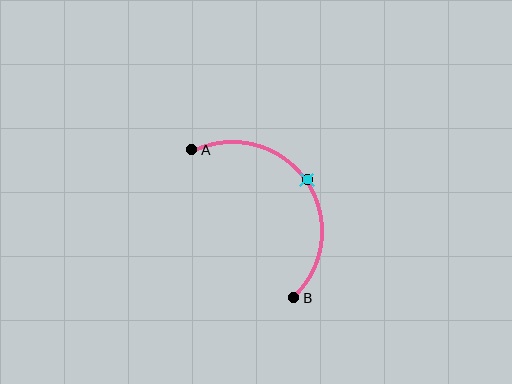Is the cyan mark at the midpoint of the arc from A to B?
Yes. The cyan mark lies on the arc at equal arc-length from both A and B — it is the arc midpoint.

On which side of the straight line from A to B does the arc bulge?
The arc bulges above and to the right of the straight line connecting A and B.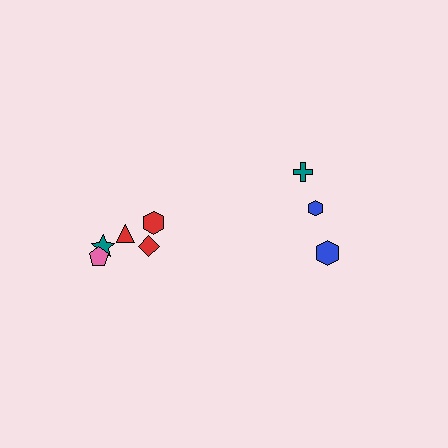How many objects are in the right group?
There are 3 objects.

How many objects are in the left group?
There are 5 objects.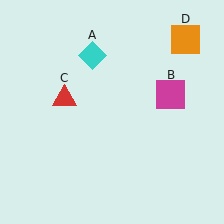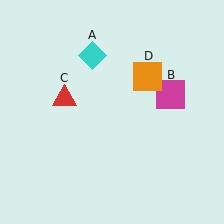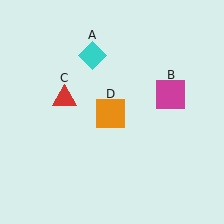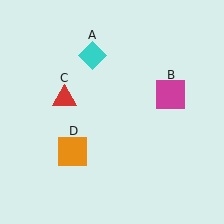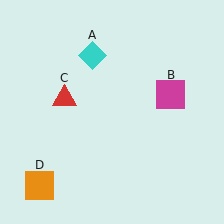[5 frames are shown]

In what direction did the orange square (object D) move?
The orange square (object D) moved down and to the left.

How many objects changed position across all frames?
1 object changed position: orange square (object D).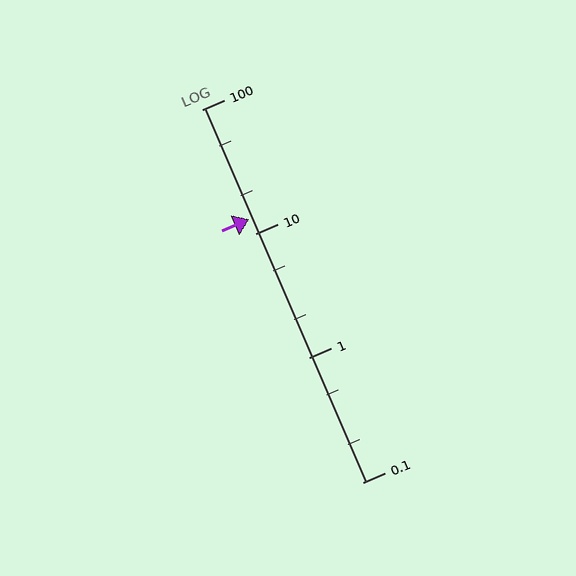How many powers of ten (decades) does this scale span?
The scale spans 3 decades, from 0.1 to 100.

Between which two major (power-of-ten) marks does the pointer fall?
The pointer is between 10 and 100.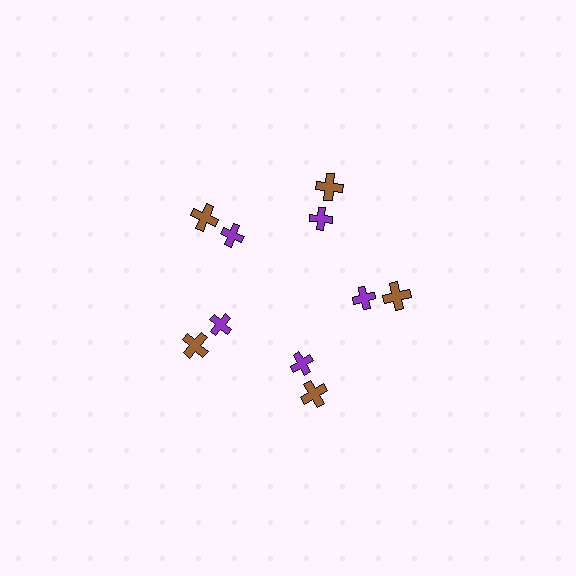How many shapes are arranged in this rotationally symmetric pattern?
There are 10 shapes, arranged in 5 groups of 2.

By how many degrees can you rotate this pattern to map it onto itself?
The pattern maps onto itself every 72 degrees of rotation.